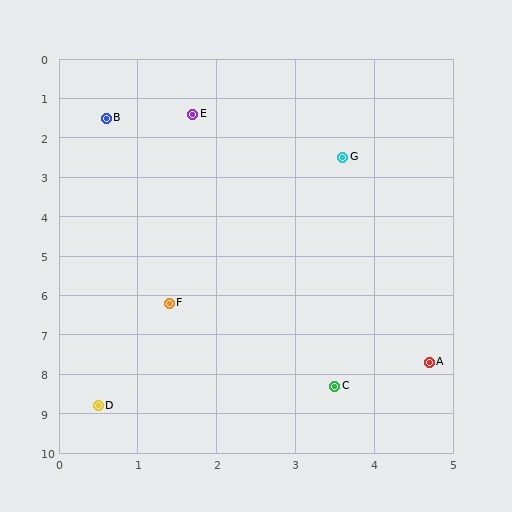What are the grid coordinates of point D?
Point D is at approximately (0.5, 8.8).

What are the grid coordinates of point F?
Point F is at approximately (1.4, 6.2).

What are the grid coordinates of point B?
Point B is at approximately (0.6, 1.5).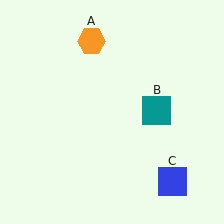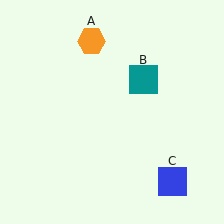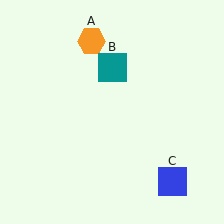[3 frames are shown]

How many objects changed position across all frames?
1 object changed position: teal square (object B).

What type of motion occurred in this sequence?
The teal square (object B) rotated counterclockwise around the center of the scene.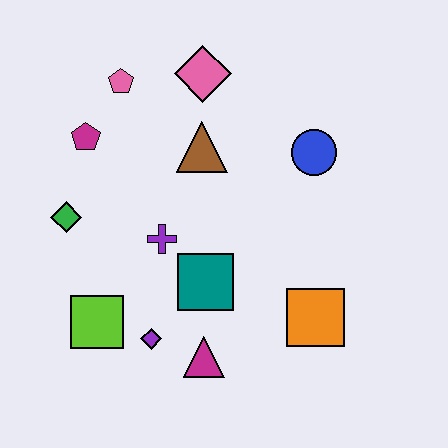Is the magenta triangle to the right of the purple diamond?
Yes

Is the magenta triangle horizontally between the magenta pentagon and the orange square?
Yes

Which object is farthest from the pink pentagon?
The orange square is farthest from the pink pentagon.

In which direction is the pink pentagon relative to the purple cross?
The pink pentagon is above the purple cross.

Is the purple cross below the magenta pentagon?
Yes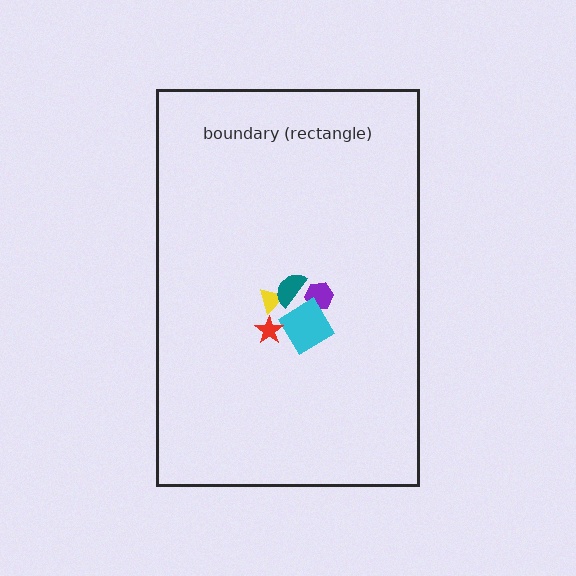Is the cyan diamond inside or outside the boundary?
Inside.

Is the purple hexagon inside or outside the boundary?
Inside.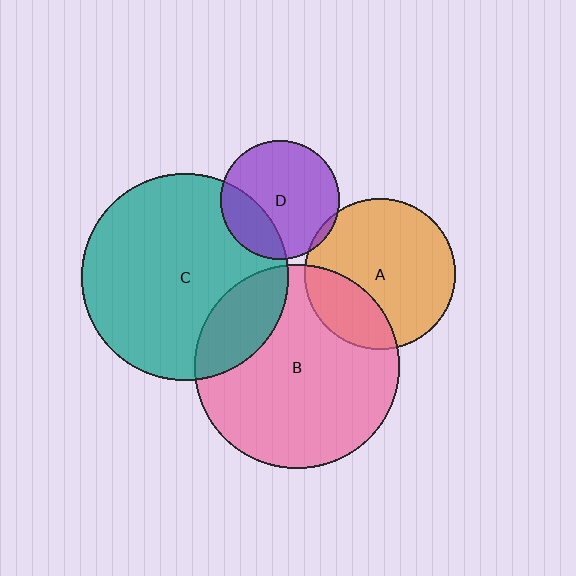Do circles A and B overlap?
Yes.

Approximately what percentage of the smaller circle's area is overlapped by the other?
Approximately 25%.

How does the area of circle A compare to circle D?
Approximately 1.6 times.